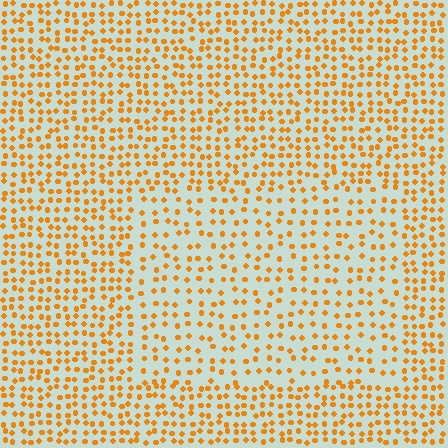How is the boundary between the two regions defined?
The boundary is defined by a change in element density (approximately 1.6x ratio). All elements are the same color, size, and shape.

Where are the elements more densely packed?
The elements are more densely packed outside the rectangle boundary.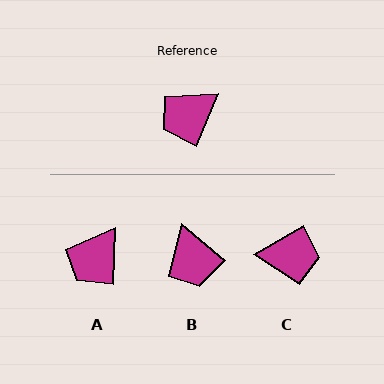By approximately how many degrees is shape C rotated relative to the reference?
Approximately 144 degrees counter-clockwise.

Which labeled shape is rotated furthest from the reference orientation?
C, about 144 degrees away.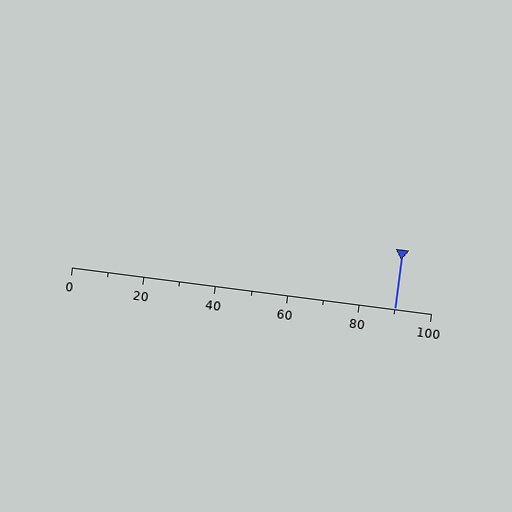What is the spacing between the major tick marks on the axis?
The major ticks are spaced 20 apart.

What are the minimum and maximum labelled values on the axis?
The axis runs from 0 to 100.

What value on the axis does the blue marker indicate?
The marker indicates approximately 90.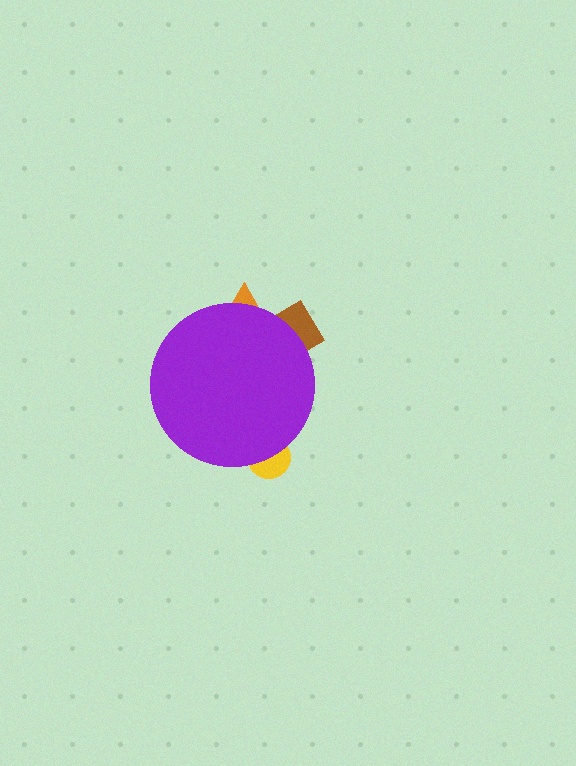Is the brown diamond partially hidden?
Yes, the brown diamond is partially hidden behind the purple circle.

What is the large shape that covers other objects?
A purple circle.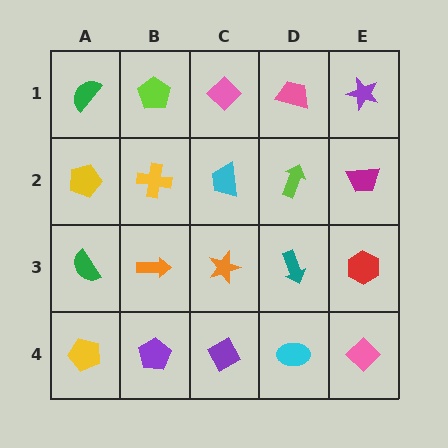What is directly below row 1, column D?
A lime arrow.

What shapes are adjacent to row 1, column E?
A magenta trapezoid (row 2, column E), a pink trapezoid (row 1, column D).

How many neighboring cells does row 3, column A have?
3.